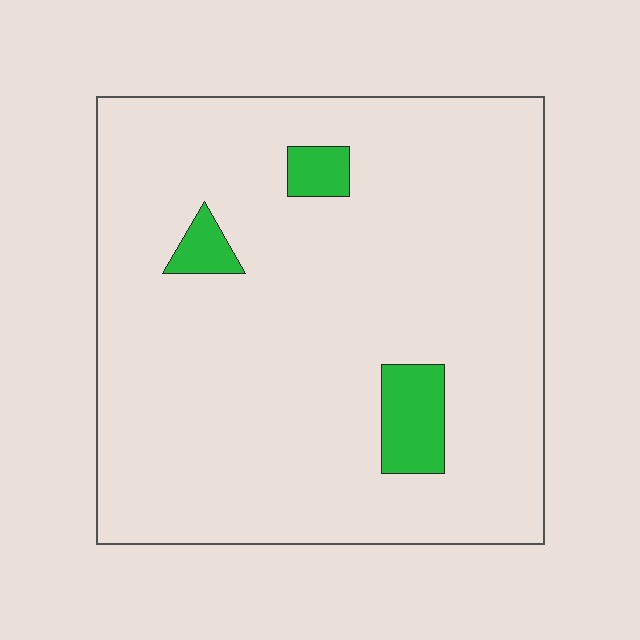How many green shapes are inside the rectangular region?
3.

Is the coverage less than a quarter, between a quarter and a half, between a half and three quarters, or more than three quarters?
Less than a quarter.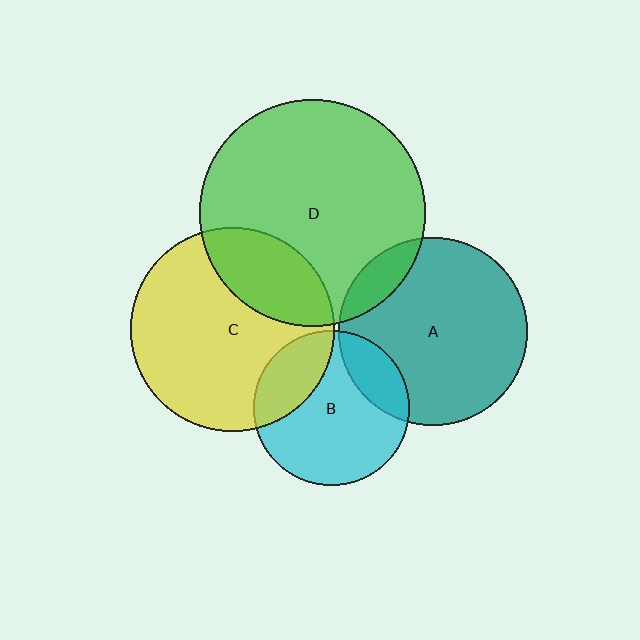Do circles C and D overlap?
Yes.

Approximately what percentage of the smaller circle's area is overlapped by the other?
Approximately 25%.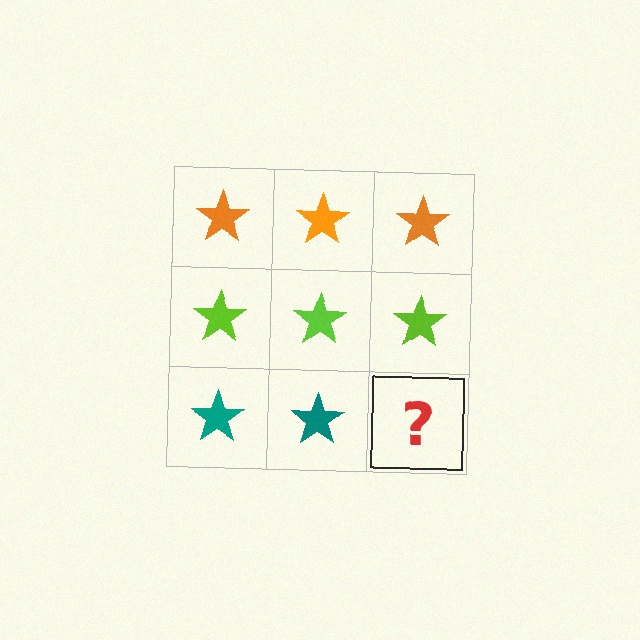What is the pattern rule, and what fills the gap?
The rule is that each row has a consistent color. The gap should be filled with a teal star.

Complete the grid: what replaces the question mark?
The question mark should be replaced with a teal star.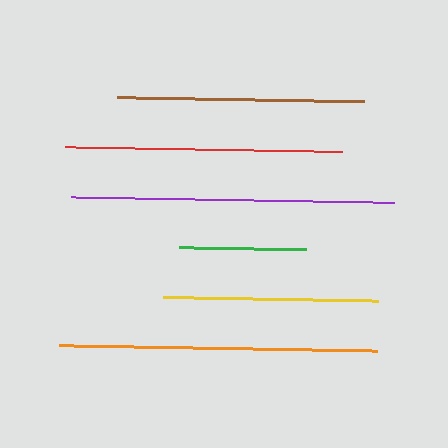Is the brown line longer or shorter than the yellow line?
The brown line is longer than the yellow line.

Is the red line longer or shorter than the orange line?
The orange line is longer than the red line.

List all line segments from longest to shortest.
From longest to shortest: purple, orange, red, brown, yellow, green.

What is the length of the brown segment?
The brown segment is approximately 246 pixels long.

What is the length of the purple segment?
The purple segment is approximately 323 pixels long.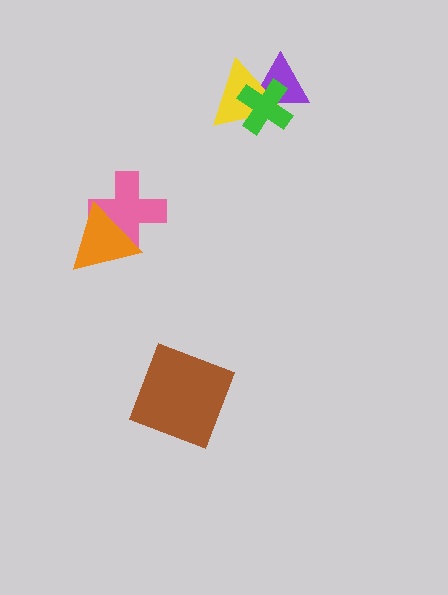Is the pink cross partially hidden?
Yes, it is partially covered by another shape.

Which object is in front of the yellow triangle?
The green cross is in front of the yellow triangle.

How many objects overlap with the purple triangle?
2 objects overlap with the purple triangle.